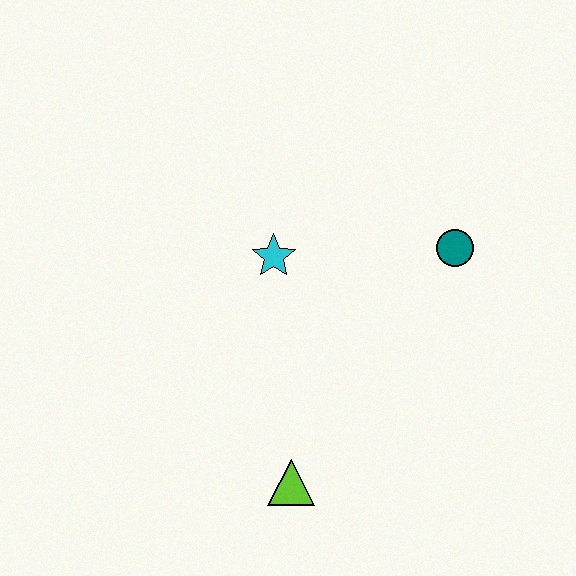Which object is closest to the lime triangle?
The cyan star is closest to the lime triangle.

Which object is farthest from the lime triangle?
The teal circle is farthest from the lime triangle.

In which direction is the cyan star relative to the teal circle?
The cyan star is to the left of the teal circle.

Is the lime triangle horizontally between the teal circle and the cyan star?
Yes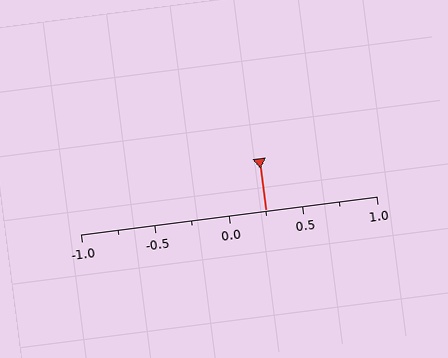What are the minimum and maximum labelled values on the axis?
The axis runs from -1.0 to 1.0.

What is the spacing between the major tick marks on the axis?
The major ticks are spaced 0.5 apart.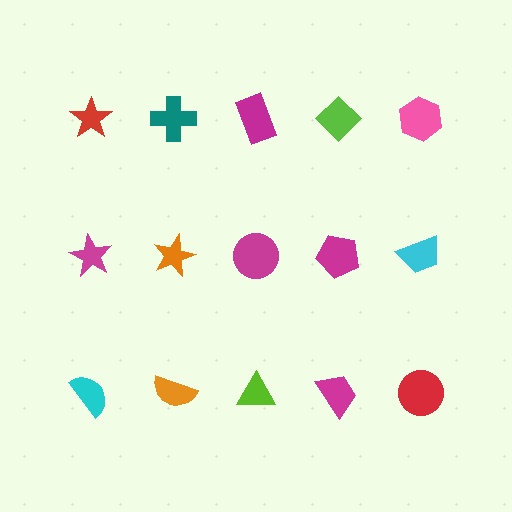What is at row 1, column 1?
A red star.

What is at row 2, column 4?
A magenta pentagon.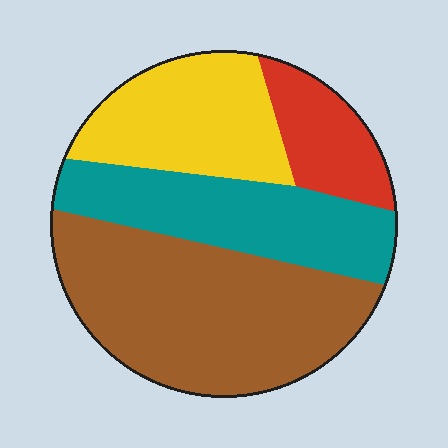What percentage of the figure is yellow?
Yellow covers 22% of the figure.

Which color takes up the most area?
Brown, at roughly 40%.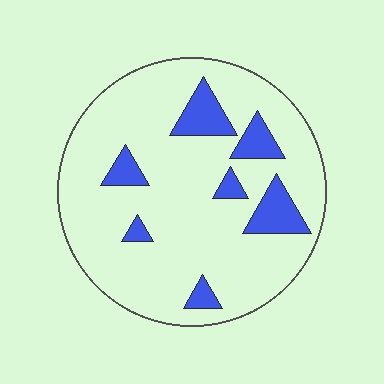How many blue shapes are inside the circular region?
7.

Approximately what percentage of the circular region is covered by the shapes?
Approximately 15%.